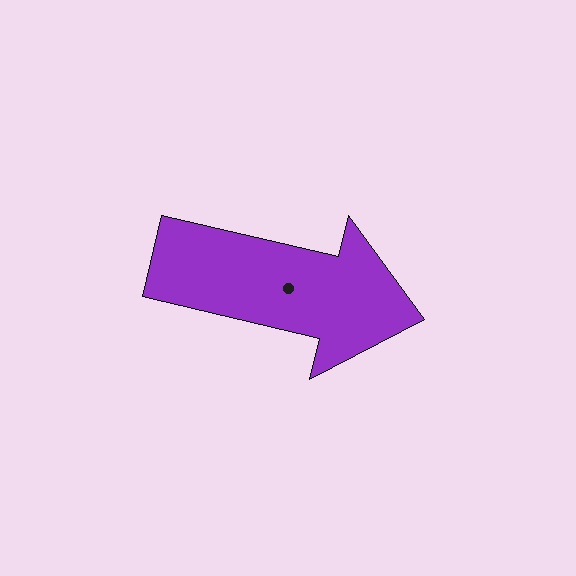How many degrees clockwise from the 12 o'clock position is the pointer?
Approximately 103 degrees.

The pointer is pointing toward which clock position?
Roughly 3 o'clock.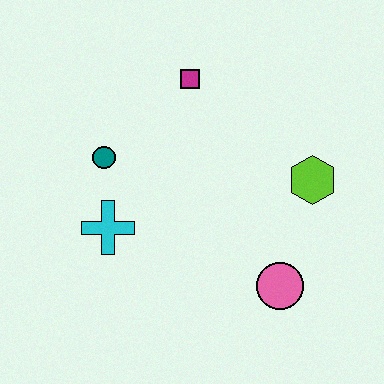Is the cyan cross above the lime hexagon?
No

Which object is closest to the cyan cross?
The teal circle is closest to the cyan cross.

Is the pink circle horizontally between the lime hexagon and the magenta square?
Yes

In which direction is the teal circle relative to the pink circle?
The teal circle is to the left of the pink circle.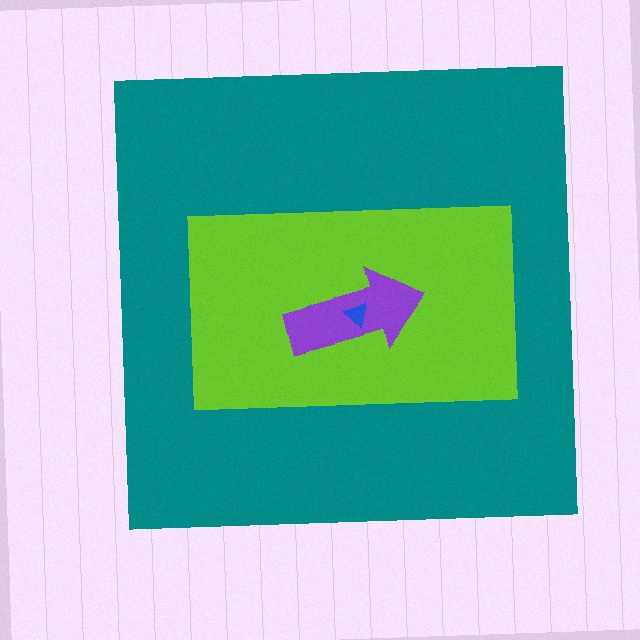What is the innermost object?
The blue triangle.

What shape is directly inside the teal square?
The lime rectangle.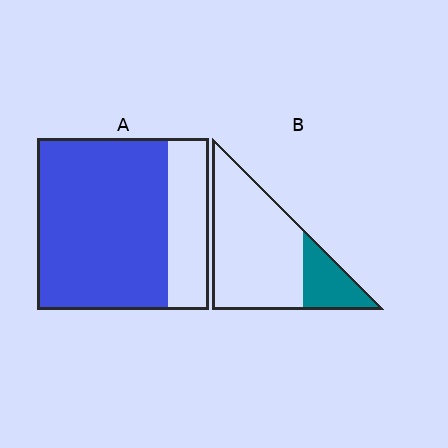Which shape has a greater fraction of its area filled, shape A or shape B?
Shape A.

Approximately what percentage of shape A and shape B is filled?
A is approximately 75% and B is approximately 20%.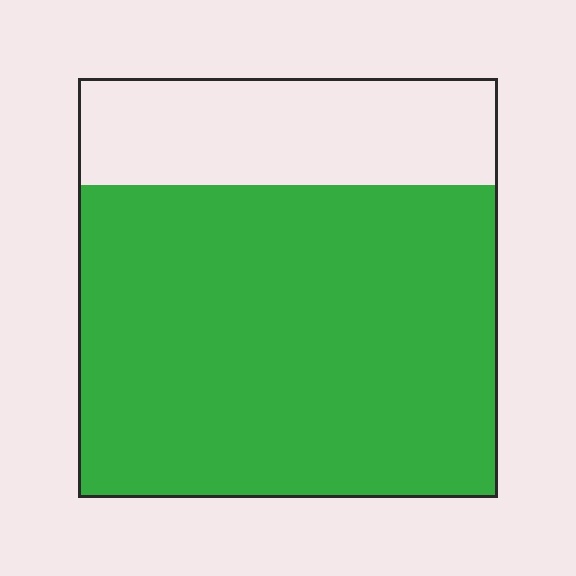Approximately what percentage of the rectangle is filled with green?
Approximately 75%.